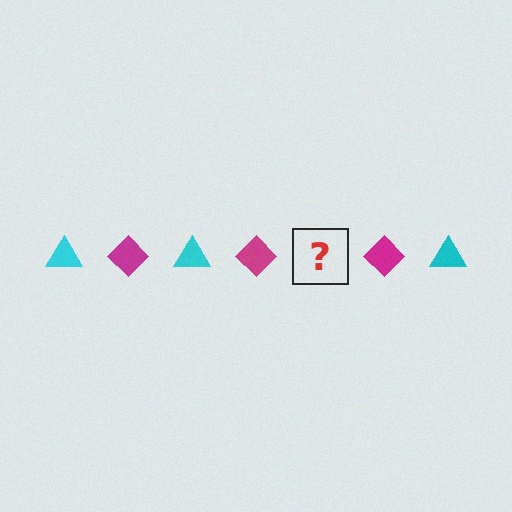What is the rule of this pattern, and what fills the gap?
The rule is that the pattern alternates between cyan triangle and magenta diamond. The gap should be filled with a cyan triangle.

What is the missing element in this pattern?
The missing element is a cyan triangle.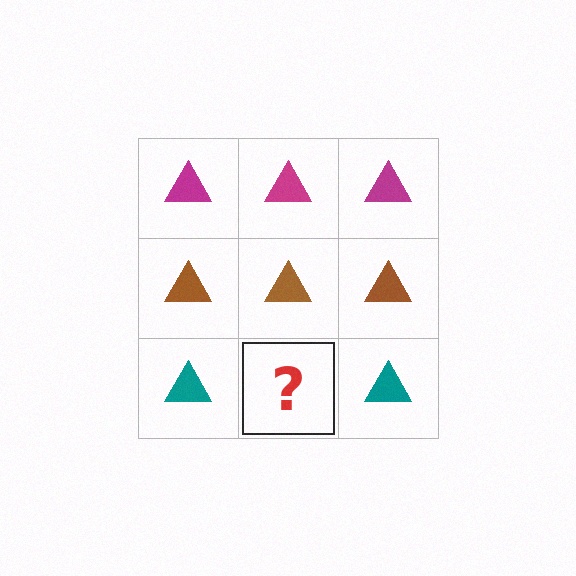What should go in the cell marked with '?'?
The missing cell should contain a teal triangle.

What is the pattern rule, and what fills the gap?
The rule is that each row has a consistent color. The gap should be filled with a teal triangle.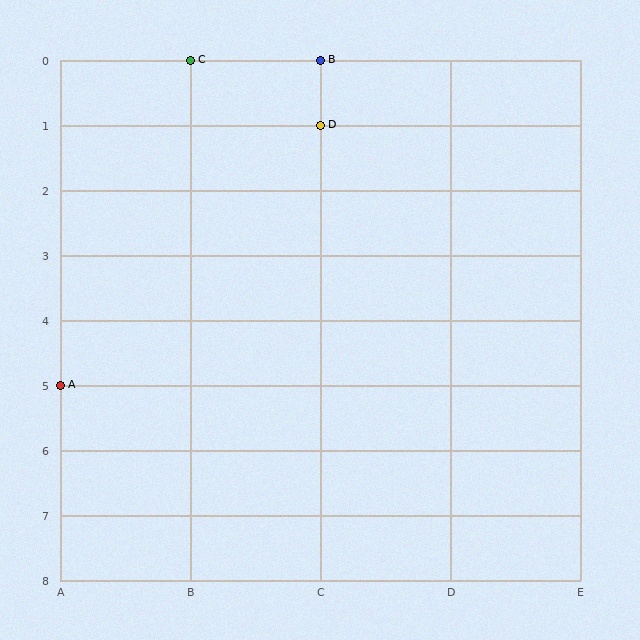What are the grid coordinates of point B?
Point B is at grid coordinates (C, 0).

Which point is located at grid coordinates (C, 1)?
Point D is at (C, 1).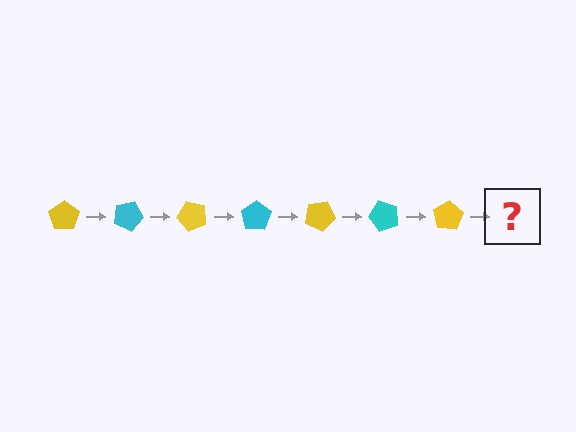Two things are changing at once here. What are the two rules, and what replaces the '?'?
The two rules are that it rotates 25 degrees each step and the color cycles through yellow and cyan. The '?' should be a cyan pentagon, rotated 175 degrees from the start.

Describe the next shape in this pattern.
It should be a cyan pentagon, rotated 175 degrees from the start.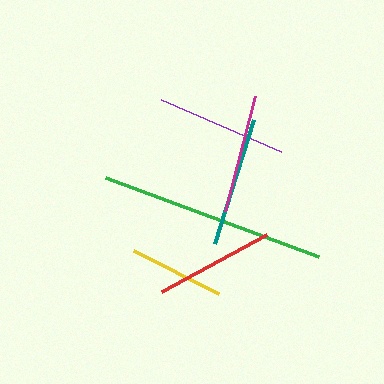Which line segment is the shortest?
The yellow line is the shortest at approximately 95 pixels.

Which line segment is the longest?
The green line is the longest at approximately 227 pixels.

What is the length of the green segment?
The green segment is approximately 227 pixels long.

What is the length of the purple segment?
The purple segment is approximately 131 pixels long.